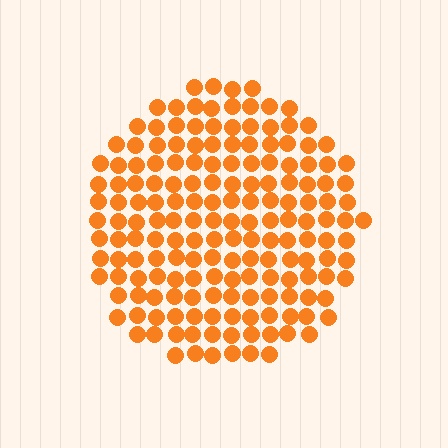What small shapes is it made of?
It is made of small circles.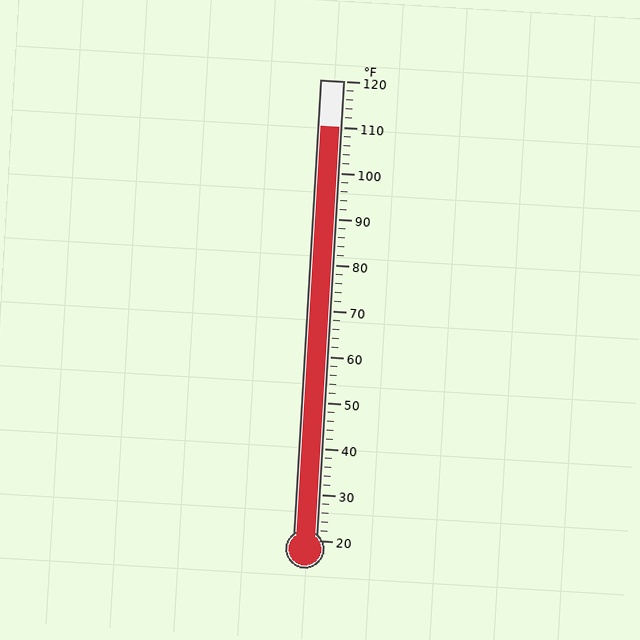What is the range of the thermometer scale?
The thermometer scale ranges from 20°F to 120°F.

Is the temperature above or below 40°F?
The temperature is above 40°F.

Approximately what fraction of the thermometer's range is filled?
The thermometer is filled to approximately 90% of its range.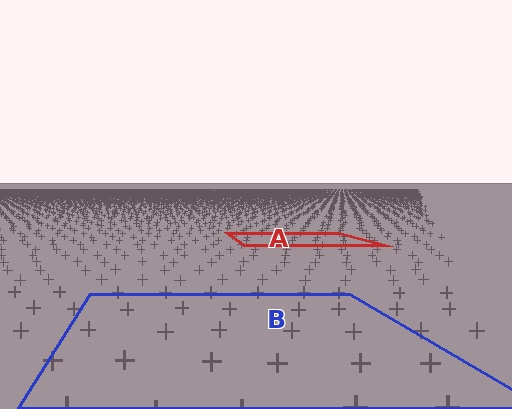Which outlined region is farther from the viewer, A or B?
Region A is farther from the viewer — the texture elements inside it appear smaller and more densely packed.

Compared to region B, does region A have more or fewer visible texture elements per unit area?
Region A has more texture elements per unit area — they are packed more densely because it is farther away.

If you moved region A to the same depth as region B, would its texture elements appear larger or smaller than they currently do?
They would appear larger. At a closer depth, the same texture elements are projected at a bigger on-screen size.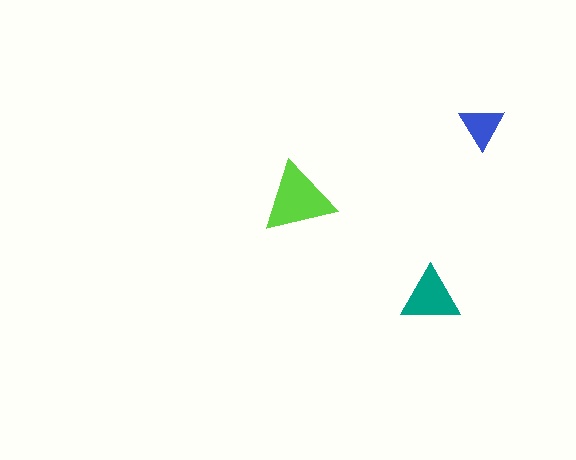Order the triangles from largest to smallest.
the lime one, the teal one, the blue one.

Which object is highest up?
The blue triangle is topmost.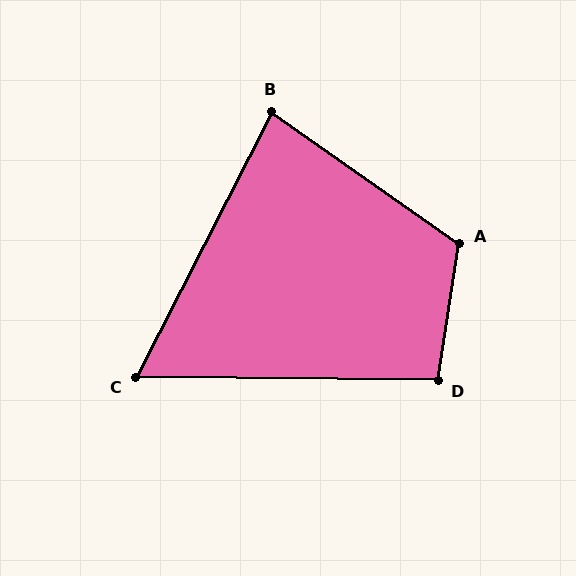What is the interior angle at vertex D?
Approximately 98 degrees (obtuse).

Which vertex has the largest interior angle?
A, at approximately 117 degrees.